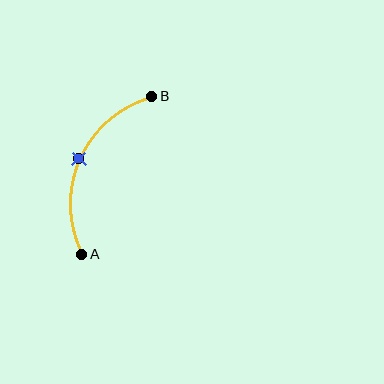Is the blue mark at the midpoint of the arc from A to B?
Yes. The blue mark lies on the arc at equal arc-length from both A and B — it is the arc midpoint.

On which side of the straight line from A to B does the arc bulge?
The arc bulges to the left of the straight line connecting A and B.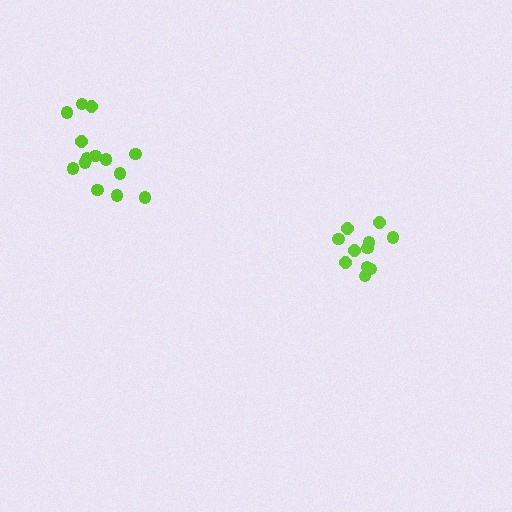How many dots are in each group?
Group 1: 11 dots, Group 2: 14 dots (25 total).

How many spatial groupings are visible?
There are 2 spatial groupings.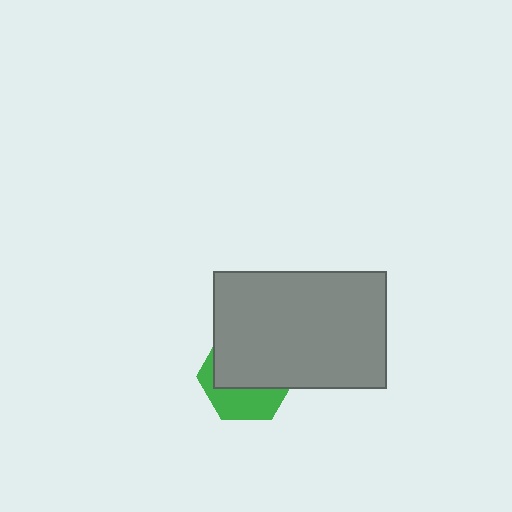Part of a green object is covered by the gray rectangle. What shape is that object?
It is a hexagon.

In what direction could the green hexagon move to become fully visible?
The green hexagon could move down. That would shift it out from behind the gray rectangle entirely.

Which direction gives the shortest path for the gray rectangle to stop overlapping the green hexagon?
Moving up gives the shortest separation.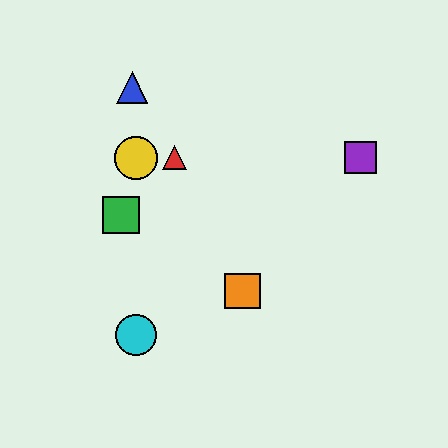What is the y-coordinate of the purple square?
The purple square is at y≈158.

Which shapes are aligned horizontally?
The red triangle, the yellow circle, the purple square are aligned horizontally.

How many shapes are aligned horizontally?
3 shapes (the red triangle, the yellow circle, the purple square) are aligned horizontally.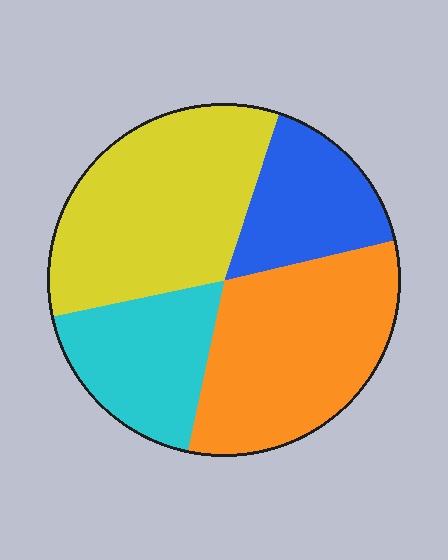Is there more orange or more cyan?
Orange.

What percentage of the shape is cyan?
Cyan covers 18% of the shape.